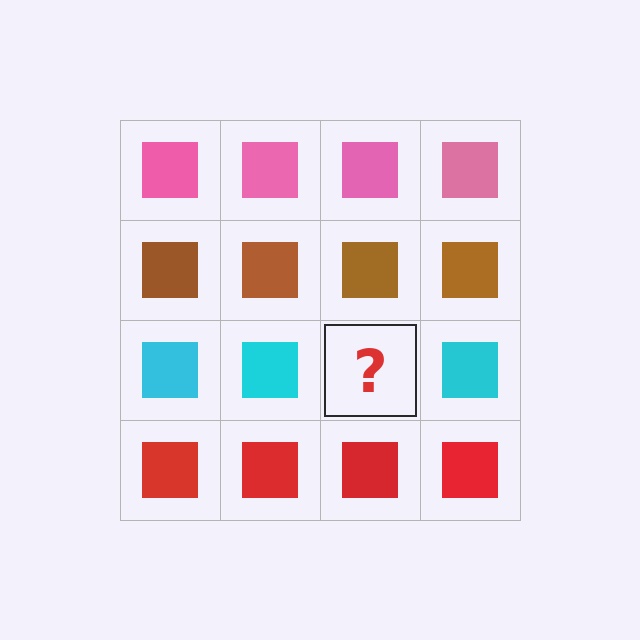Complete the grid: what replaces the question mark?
The question mark should be replaced with a cyan square.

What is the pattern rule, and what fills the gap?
The rule is that each row has a consistent color. The gap should be filled with a cyan square.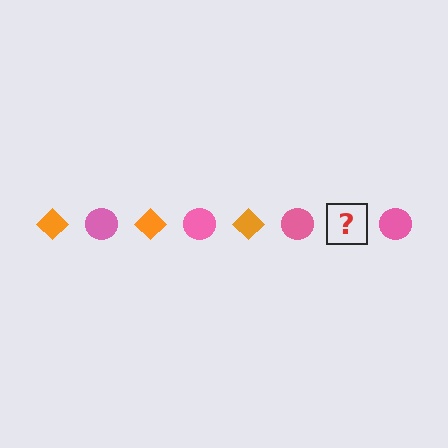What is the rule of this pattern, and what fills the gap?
The rule is that the pattern alternates between orange diamond and pink circle. The gap should be filled with an orange diamond.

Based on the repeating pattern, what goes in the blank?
The blank should be an orange diamond.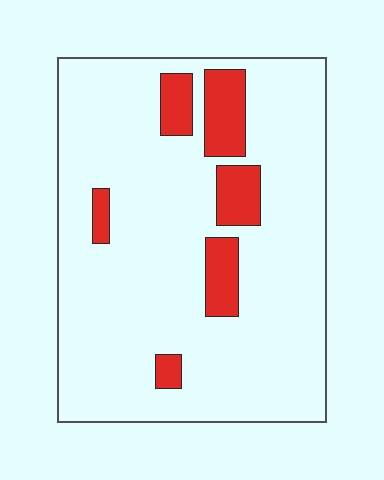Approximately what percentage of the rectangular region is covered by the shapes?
Approximately 15%.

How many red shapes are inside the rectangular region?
6.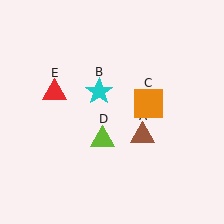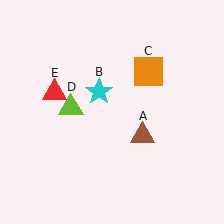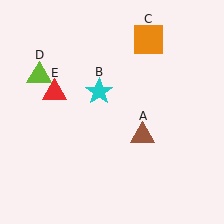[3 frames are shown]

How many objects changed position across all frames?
2 objects changed position: orange square (object C), lime triangle (object D).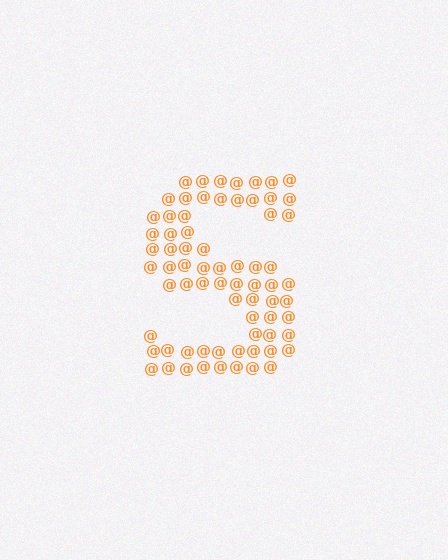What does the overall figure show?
The overall figure shows the letter S.